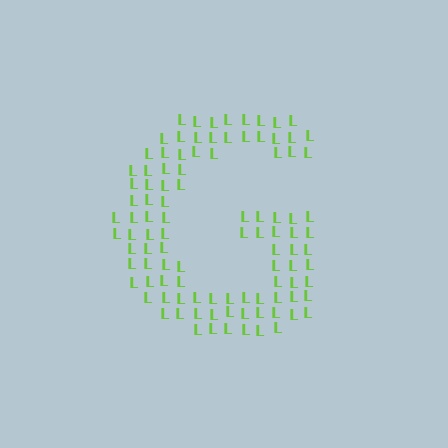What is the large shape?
The large shape is the letter G.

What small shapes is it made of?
It is made of small letter L's.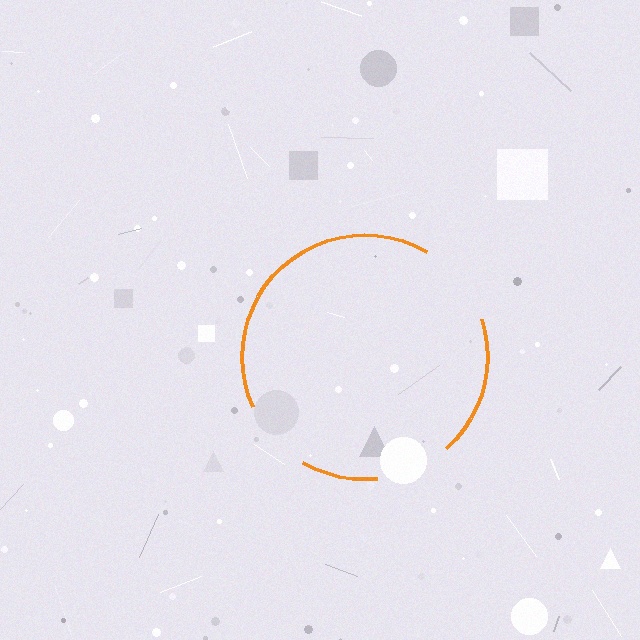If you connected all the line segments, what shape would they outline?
They would outline a circle.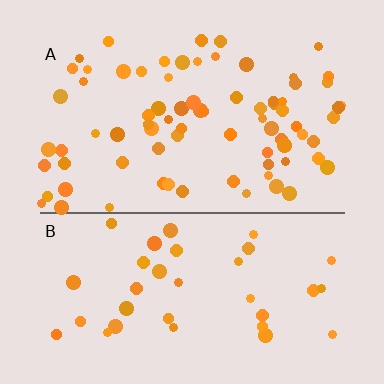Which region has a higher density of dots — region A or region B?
A (the top).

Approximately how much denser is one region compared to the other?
Approximately 2.1× — region A over region B.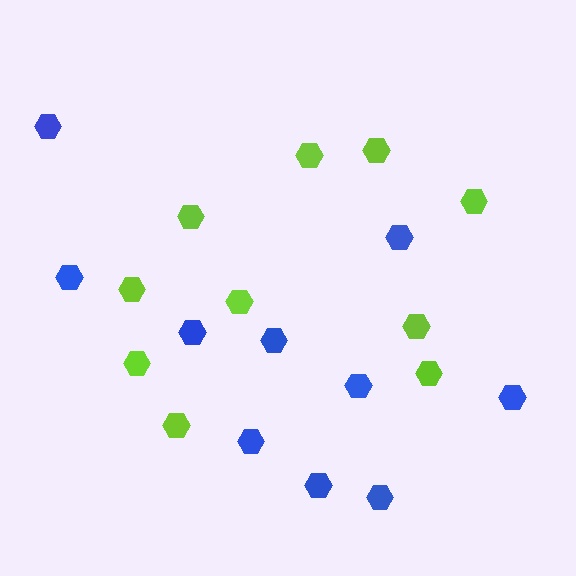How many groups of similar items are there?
There are 2 groups: one group of blue hexagons (10) and one group of lime hexagons (10).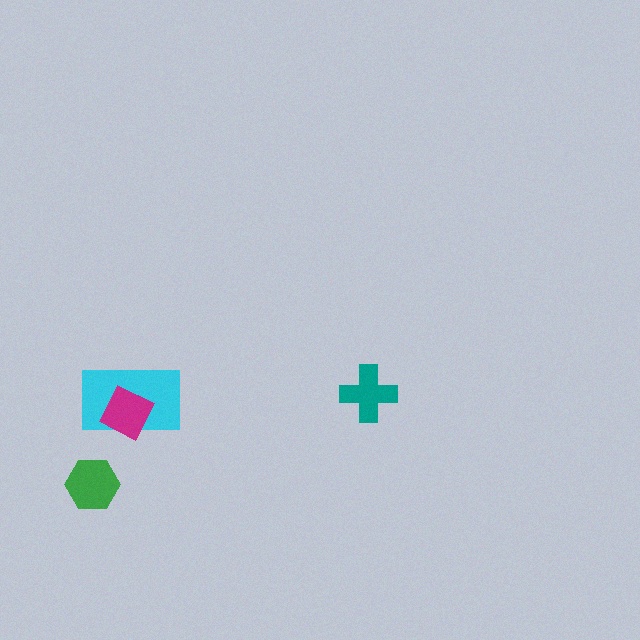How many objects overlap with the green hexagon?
0 objects overlap with the green hexagon.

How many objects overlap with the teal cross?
0 objects overlap with the teal cross.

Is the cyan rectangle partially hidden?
Yes, it is partially covered by another shape.